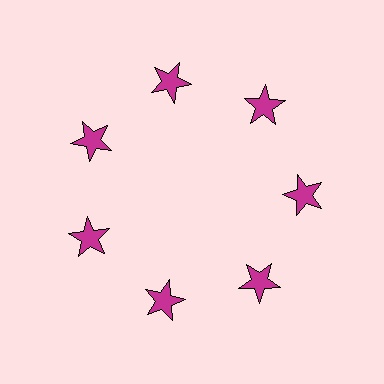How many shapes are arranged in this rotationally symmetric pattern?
There are 7 shapes, arranged in 7 groups of 1.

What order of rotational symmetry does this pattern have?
This pattern has 7-fold rotational symmetry.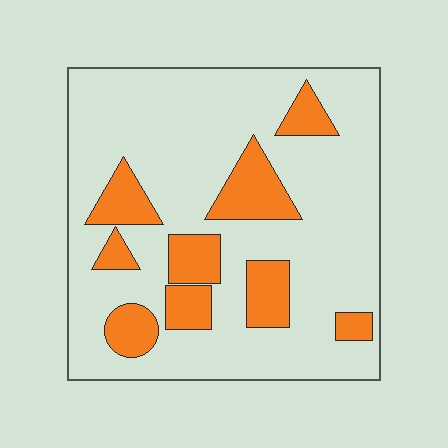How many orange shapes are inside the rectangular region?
9.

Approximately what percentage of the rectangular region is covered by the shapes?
Approximately 20%.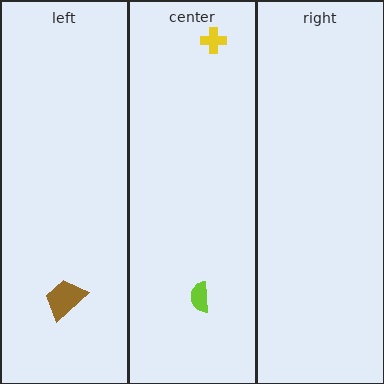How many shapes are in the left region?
1.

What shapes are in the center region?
The lime semicircle, the yellow cross.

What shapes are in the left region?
The brown trapezoid.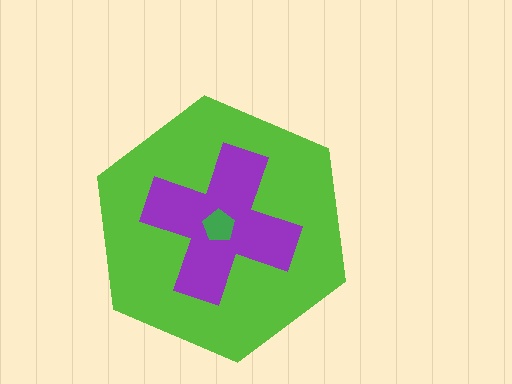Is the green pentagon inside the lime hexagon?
Yes.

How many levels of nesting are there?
3.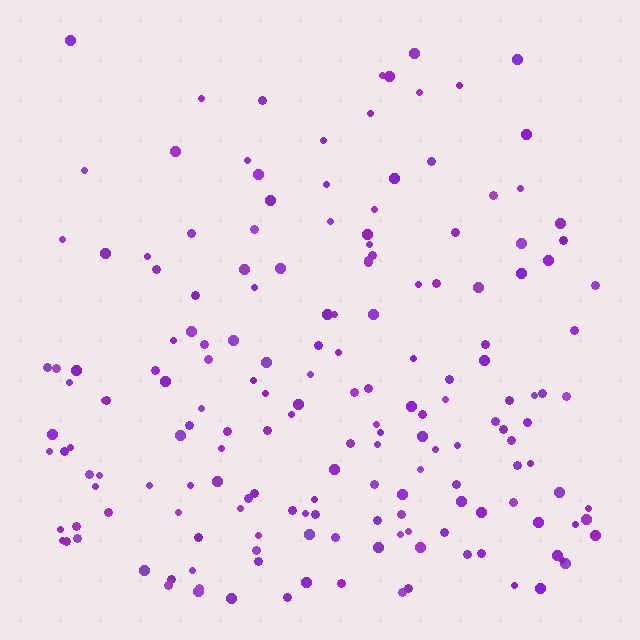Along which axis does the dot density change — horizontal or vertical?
Vertical.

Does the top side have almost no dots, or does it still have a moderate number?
Still a moderate number, just noticeably fewer than the bottom.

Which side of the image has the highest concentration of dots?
The bottom.